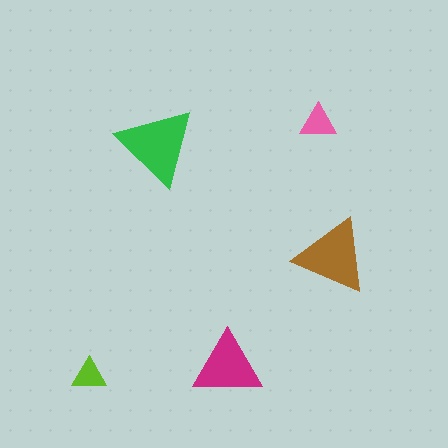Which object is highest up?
The pink triangle is topmost.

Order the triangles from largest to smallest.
the green one, the brown one, the magenta one, the pink one, the lime one.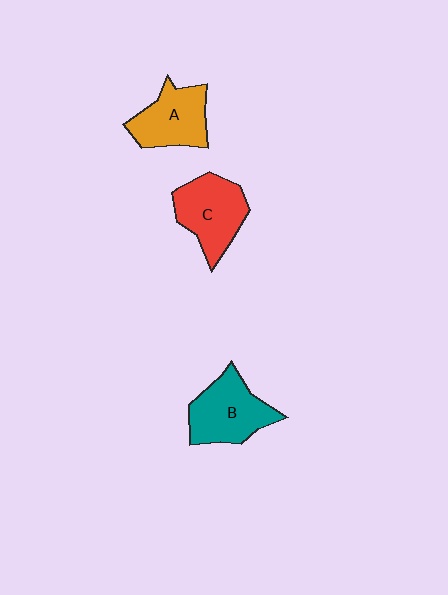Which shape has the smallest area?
Shape A (orange).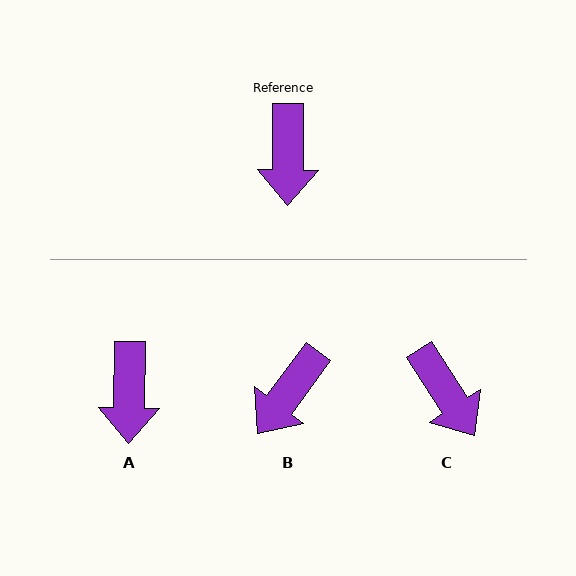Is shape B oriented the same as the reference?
No, it is off by about 36 degrees.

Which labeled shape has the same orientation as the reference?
A.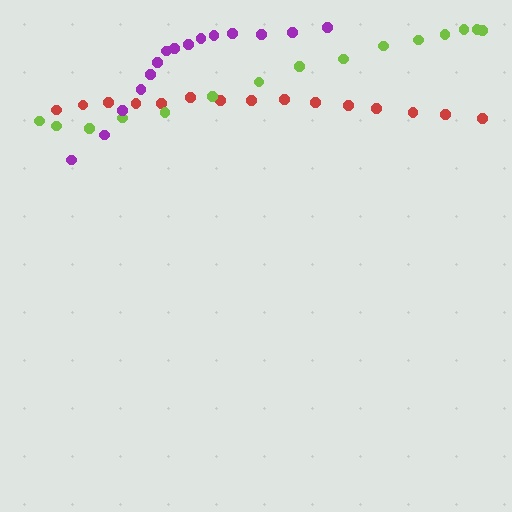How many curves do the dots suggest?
There are 3 distinct paths.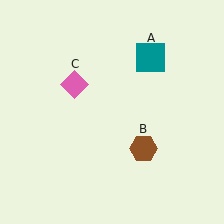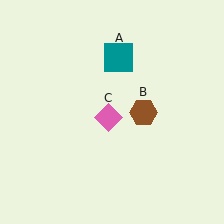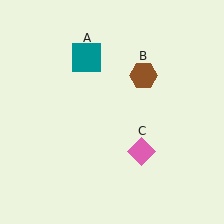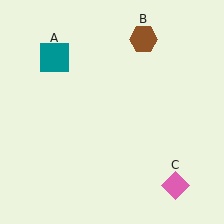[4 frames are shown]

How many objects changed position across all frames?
3 objects changed position: teal square (object A), brown hexagon (object B), pink diamond (object C).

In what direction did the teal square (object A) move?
The teal square (object A) moved left.